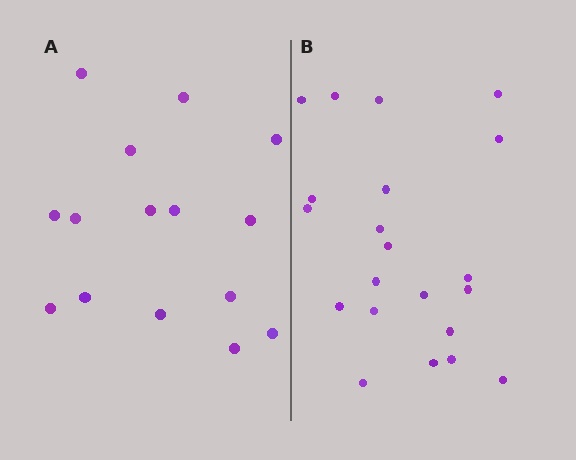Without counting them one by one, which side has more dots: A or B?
Region B (the right region) has more dots.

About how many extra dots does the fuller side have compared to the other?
Region B has about 6 more dots than region A.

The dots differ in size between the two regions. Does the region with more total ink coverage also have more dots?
No. Region A has more total ink coverage because its dots are larger, but region B actually contains more individual dots. Total area can be misleading — the number of items is what matters here.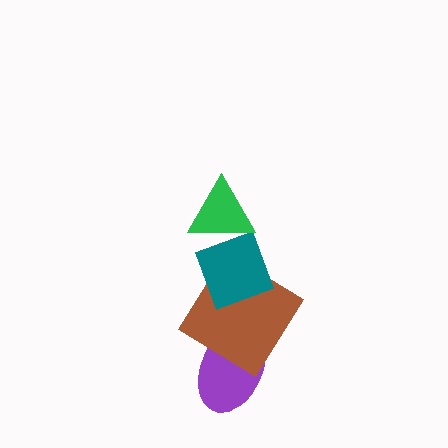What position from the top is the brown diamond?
The brown diamond is 3rd from the top.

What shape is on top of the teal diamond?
The green triangle is on top of the teal diamond.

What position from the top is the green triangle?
The green triangle is 1st from the top.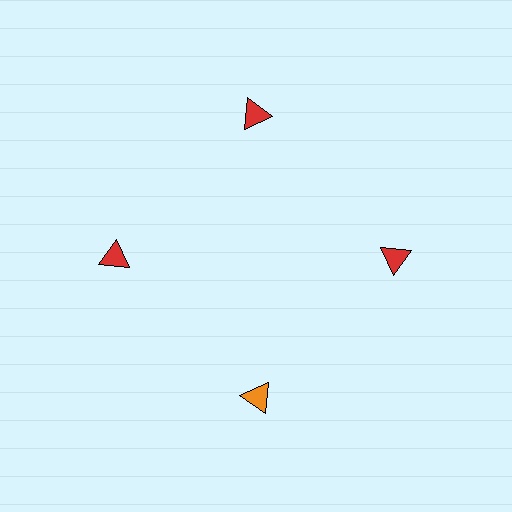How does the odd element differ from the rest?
It has a different color: orange instead of red.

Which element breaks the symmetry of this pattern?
The orange triangle at roughly the 6 o'clock position breaks the symmetry. All other shapes are red triangles.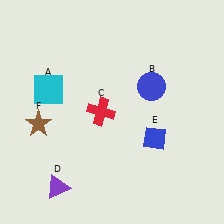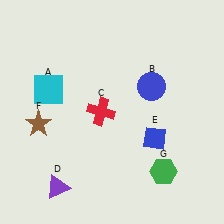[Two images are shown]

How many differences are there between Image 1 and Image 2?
There is 1 difference between the two images.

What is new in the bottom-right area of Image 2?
A green hexagon (G) was added in the bottom-right area of Image 2.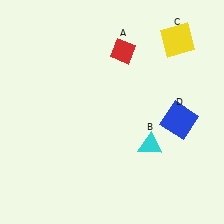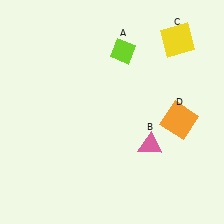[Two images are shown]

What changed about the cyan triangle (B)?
In Image 1, B is cyan. In Image 2, it changed to pink.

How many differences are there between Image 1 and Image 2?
There are 3 differences between the two images.